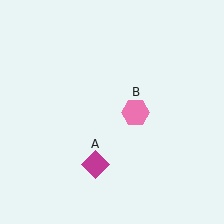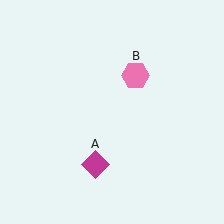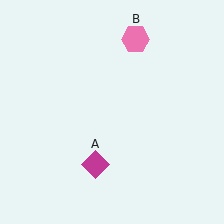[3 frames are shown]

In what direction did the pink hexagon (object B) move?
The pink hexagon (object B) moved up.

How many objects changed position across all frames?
1 object changed position: pink hexagon (object B).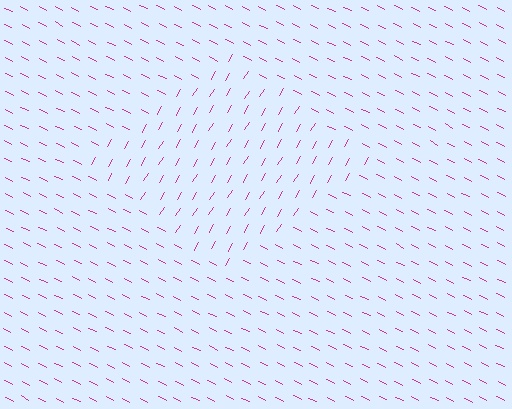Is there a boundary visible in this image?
Yes, there is a texture boundary formed by a change in line orientation.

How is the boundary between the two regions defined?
The boundary is defined purely by a change in line orientation (approximately 87 degrees difference). All lines are the same color and thickness.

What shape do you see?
I see a diamond.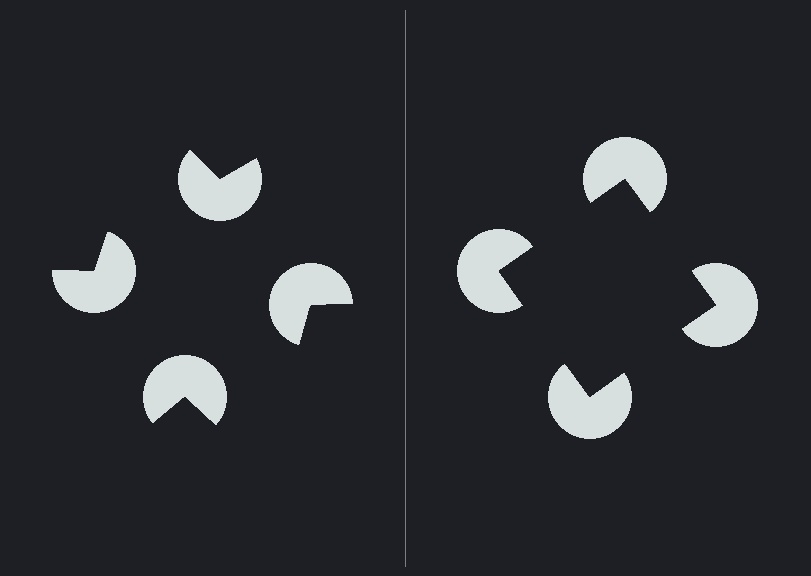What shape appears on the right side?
An illusory square.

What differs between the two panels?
The pac-man discs are positioned identically on both sides; only the wedge orientations differ. On the right they align to a square; on the left they are misaligned.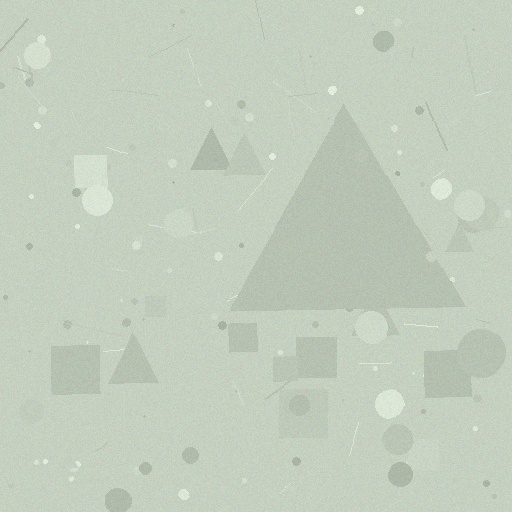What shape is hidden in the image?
A triangle is hidden in the image.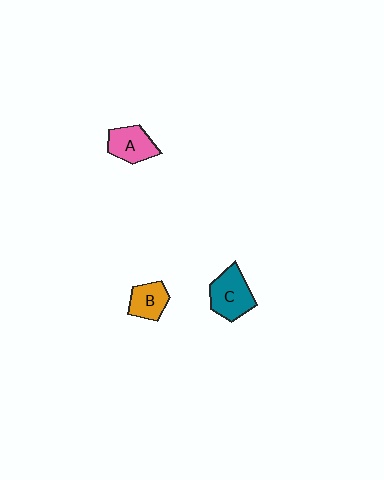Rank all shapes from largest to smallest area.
From largest to smallest: C (teal), A (pink), B (orange).